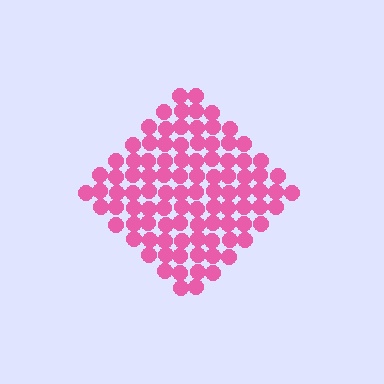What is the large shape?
The large shape is a diamond.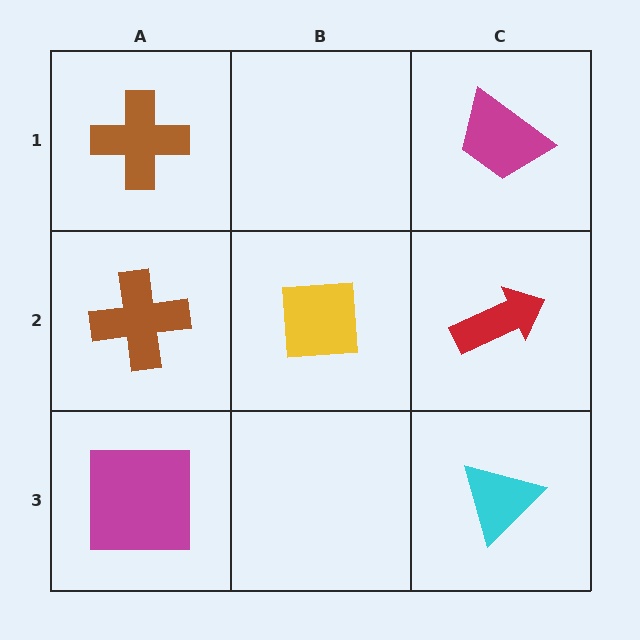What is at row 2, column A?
A brown cross.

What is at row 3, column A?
A magenta square.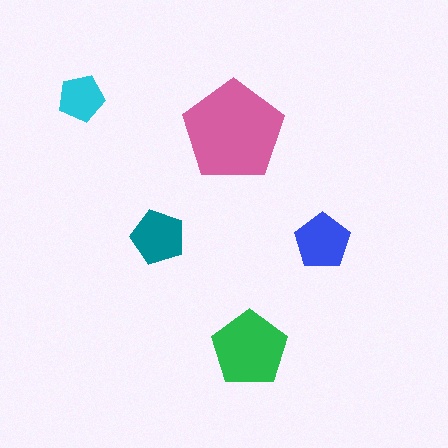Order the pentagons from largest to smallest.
the pink one, the green one, the blue one, the teal one, the cyan one.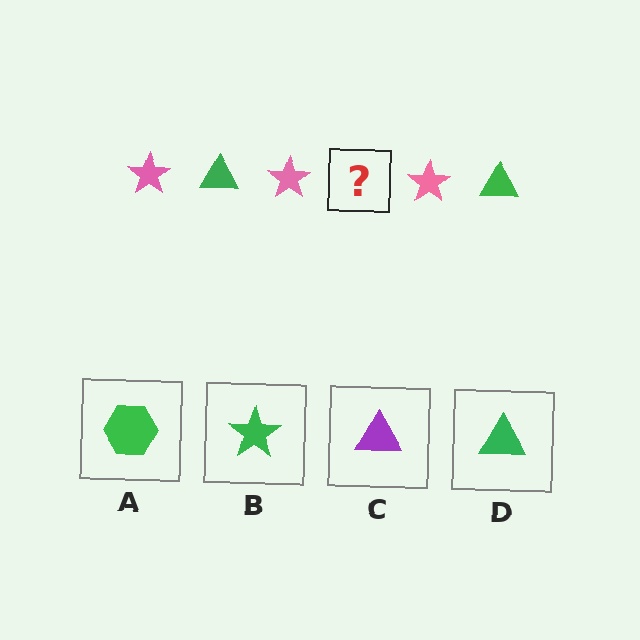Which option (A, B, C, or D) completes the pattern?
D.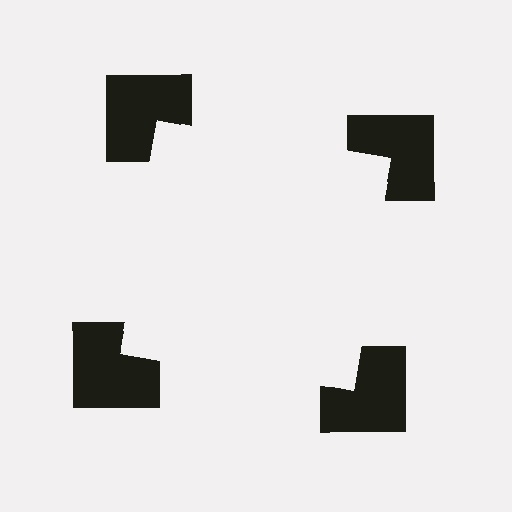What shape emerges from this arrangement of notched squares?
An illusory square — its edges are inferred from the aligned wedge cuts in the notched squares, not physically drawn.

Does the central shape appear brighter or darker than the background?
It typically appears slightly brighter than the background, even though no actual brightness change is drawn.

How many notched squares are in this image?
There are 4 — one at each vertex of the illusory square.